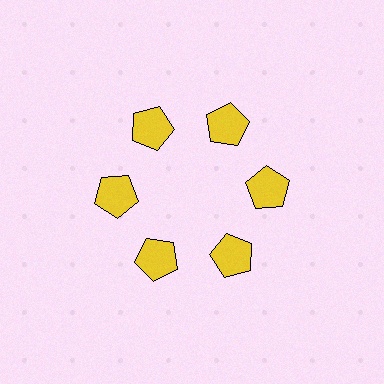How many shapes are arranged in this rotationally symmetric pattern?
There are 6 shapes, arranged in 6 groups of 1.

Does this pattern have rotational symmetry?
Yes, this pattern has 6-fold rotational symmetry. It looks the same after rotating 60 degrees around the center.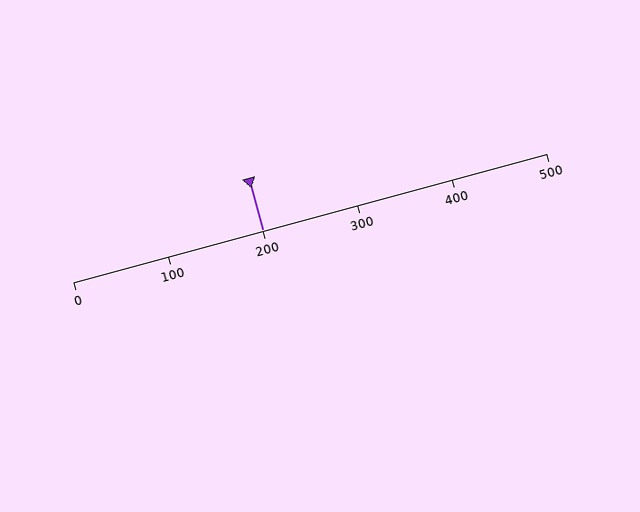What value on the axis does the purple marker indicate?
The marker indicates approximately 200.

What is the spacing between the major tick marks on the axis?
The major ticks are spaced 100 apart.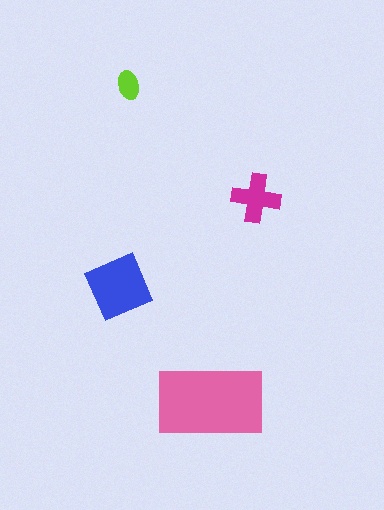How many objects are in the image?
There are 4 objects in the image.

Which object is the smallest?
The lime ellipse.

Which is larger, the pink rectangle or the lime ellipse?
The pink rectangle.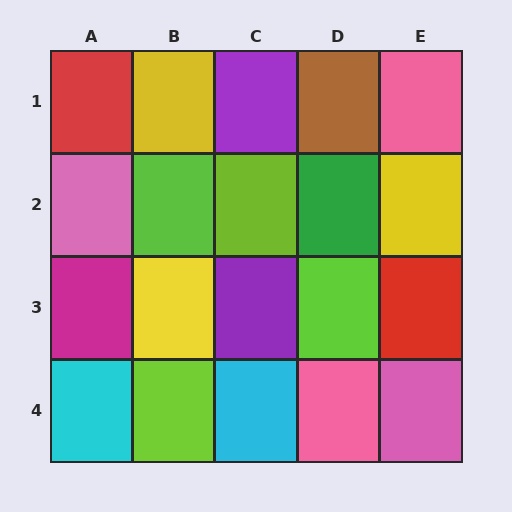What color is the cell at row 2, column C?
Lime.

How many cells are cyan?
2 cells are cyan.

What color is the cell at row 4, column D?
Pink.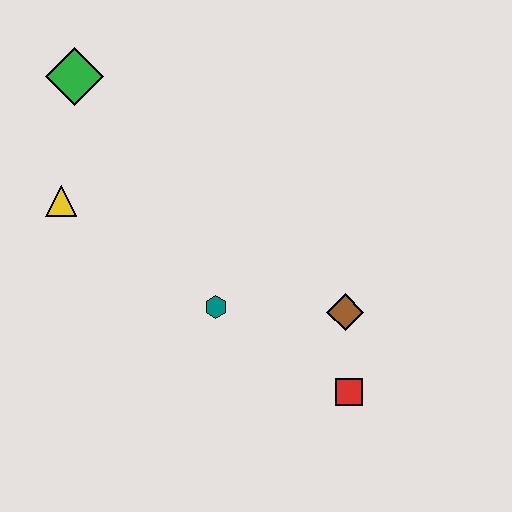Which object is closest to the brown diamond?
The red square is closest to the brown diamond.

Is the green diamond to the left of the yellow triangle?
No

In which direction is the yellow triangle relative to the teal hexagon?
The yellow triangle is to the left of the teal hexagon.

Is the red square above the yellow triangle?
No